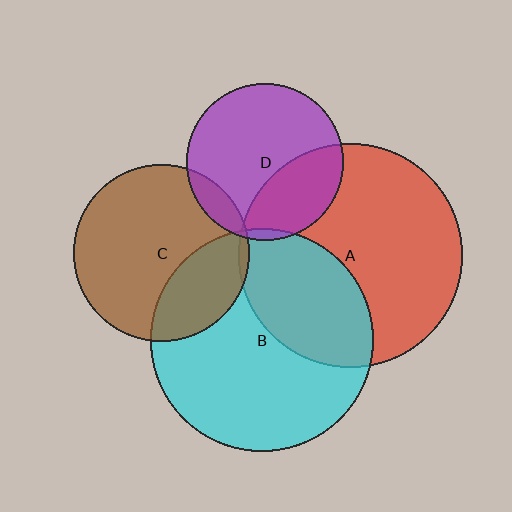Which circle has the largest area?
Circle A (red).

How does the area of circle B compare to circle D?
Approximately 2.0 times.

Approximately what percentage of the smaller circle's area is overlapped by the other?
Approximately 30%.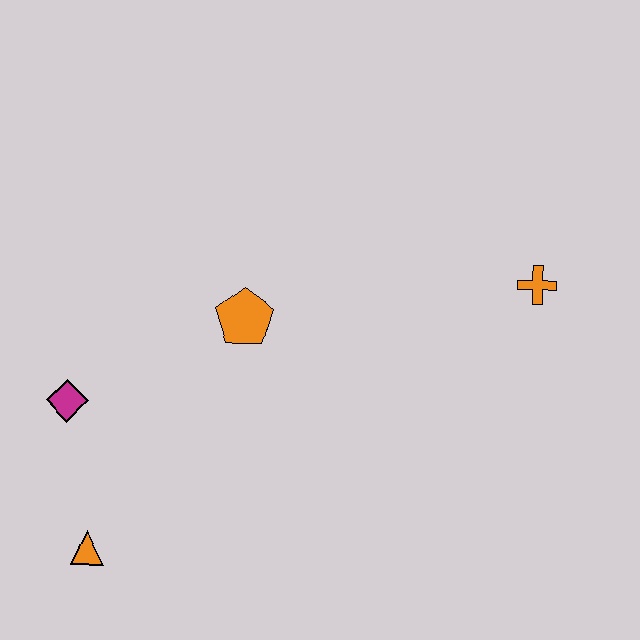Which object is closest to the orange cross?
The orange pentagon is closest to the orange cross.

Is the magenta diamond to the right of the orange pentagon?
No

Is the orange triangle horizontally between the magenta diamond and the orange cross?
Yes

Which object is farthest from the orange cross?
The orange triangle is farthest from the orange cross.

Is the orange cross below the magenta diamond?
No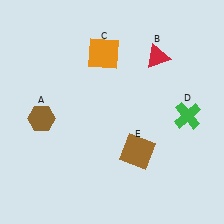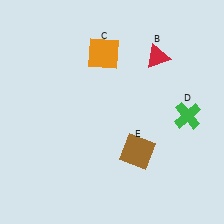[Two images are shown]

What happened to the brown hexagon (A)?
The brown hexagon (A) was removed in Image 2. It was in the bottom-left area of Image 1.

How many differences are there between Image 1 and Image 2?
There is 1 difference between the two images.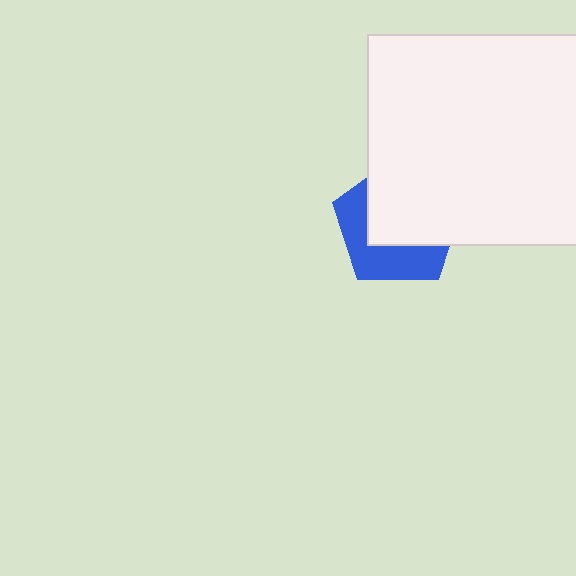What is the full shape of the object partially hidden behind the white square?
The partially hidden object is a blue pentagon.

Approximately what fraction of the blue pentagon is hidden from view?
Roughly 57% of the blue pentagon is hidden behind the white square.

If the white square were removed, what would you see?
You would see the complete blue pentagon.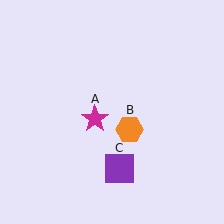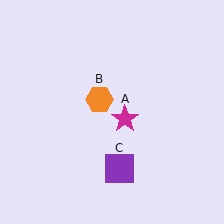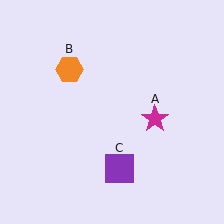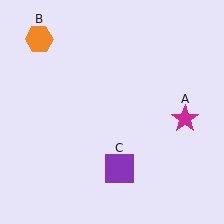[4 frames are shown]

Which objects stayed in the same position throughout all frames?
Purple square (object C) remained stationary.